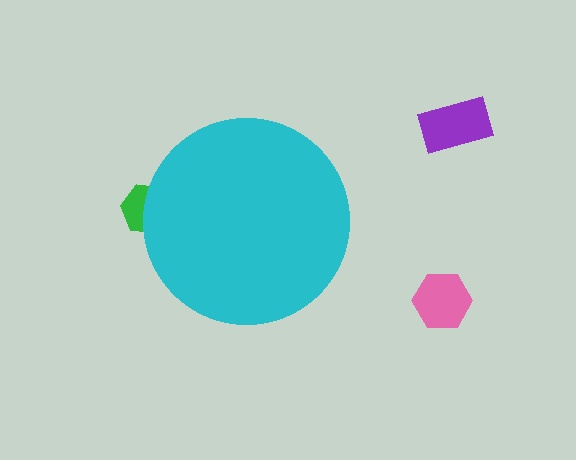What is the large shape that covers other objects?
A cyan circle.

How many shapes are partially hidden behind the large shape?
1 shape is partially hidden.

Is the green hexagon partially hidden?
Yes, the green hexagon is partially hidden behind the cyan circle.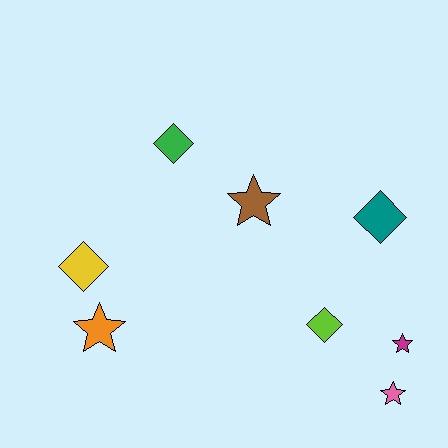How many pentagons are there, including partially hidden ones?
There are no pentagons.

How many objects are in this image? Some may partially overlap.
There are 8 objects.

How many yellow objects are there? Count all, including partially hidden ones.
There is 1 yellow object.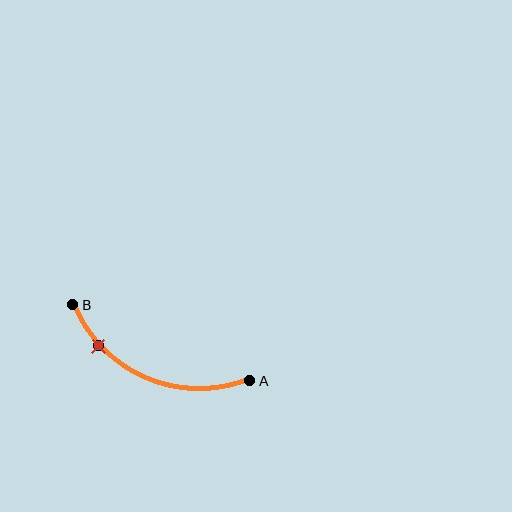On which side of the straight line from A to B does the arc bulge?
The arc bulges below the straight line connecting A and B.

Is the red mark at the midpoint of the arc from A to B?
No. The red mark lies on the arc but is closer to endpoint B. The arc midpoint would be at the point on the curve equidistant along the arc from both A and B.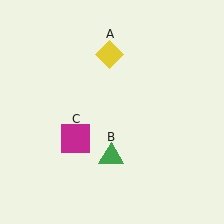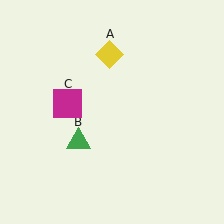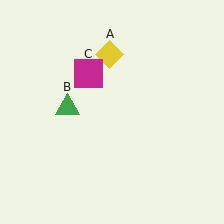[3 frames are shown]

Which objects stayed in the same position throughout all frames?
Yellow diamond (object A) remained stationary.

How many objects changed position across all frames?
2 objects changed position: green triangle (object B), magenta square (object C).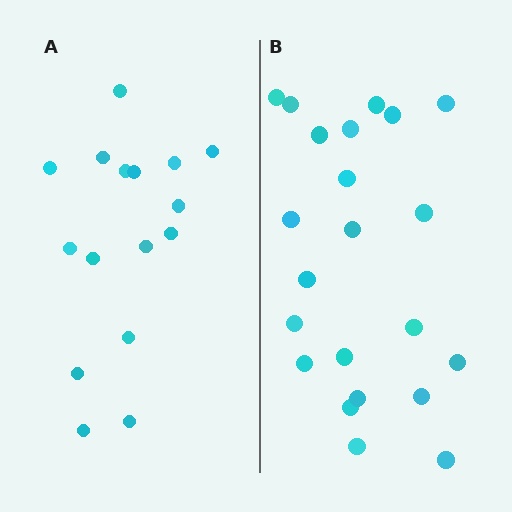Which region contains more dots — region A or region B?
Region B (the right region) has more dots.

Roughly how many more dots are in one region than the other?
Region B has about 6 more dots than region A.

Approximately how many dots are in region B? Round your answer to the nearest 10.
About 20 dots. (The exact count is 22, which rounds to 20.)